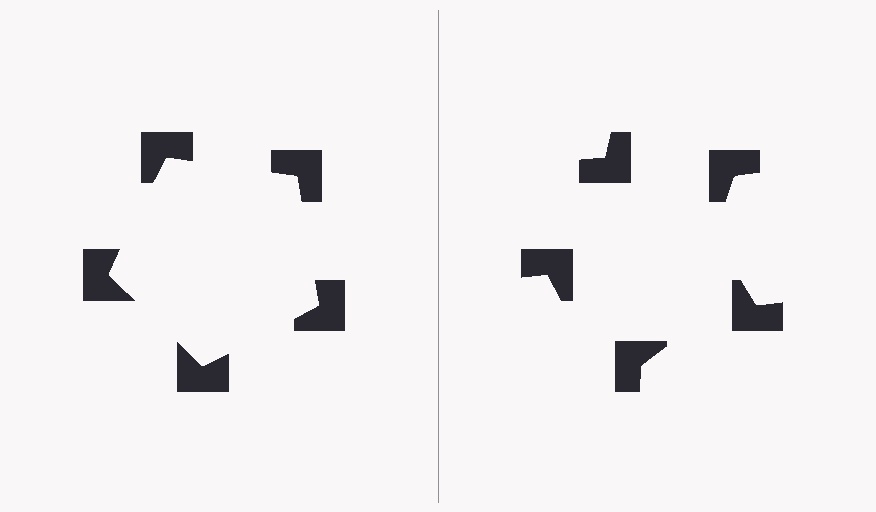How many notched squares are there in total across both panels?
10 — 5 on each side.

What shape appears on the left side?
An illusory pentagon.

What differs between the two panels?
The notched squares are positioned identically on both sides; only the wedge orientations differ. On the left they align to a pentagon; on the right they are misaligned.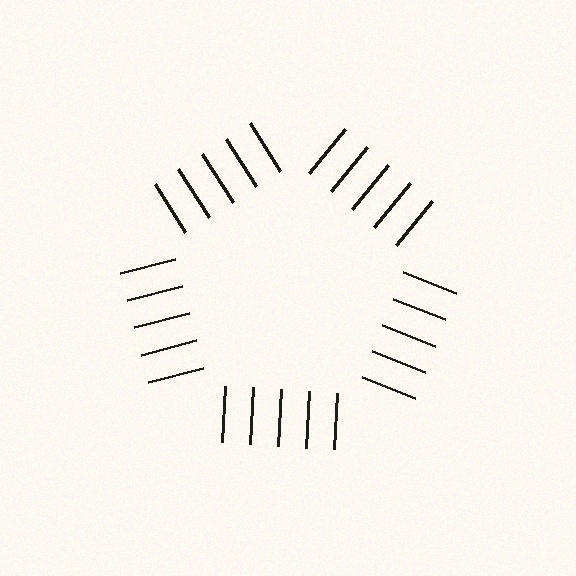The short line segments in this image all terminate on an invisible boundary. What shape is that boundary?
An illusory pentagon — the line segments terminate on its edges but no continuous stroke is drawn.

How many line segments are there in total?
25 — 5 along each of the 5 edges.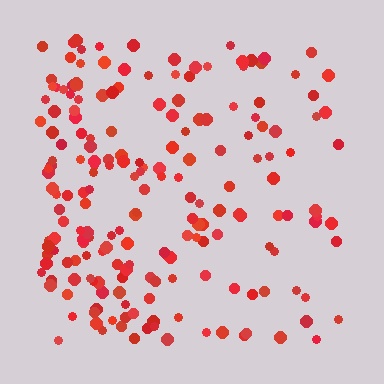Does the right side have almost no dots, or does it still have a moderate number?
Still a moderate number, just noticeably fewer than the left.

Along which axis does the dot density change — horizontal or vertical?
Horizontal.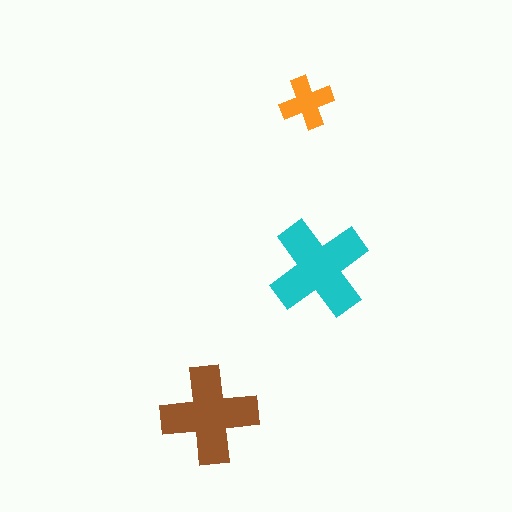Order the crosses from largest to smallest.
the cyan one, the brown one, the orange one.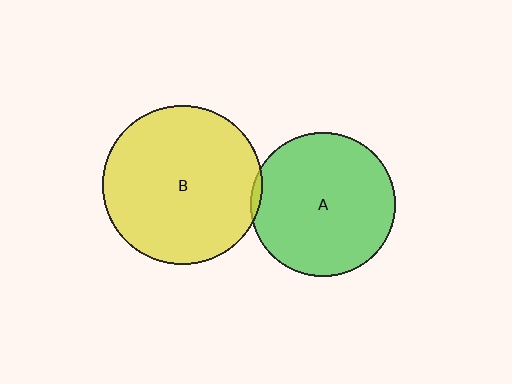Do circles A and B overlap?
Yes.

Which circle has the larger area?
Circle B (yellow).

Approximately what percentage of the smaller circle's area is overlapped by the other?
Approximately 5%.